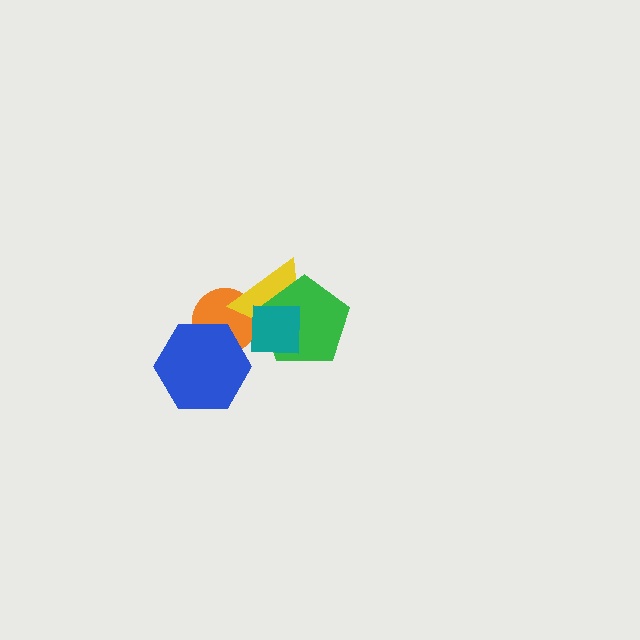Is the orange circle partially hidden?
Yes, it is partially covered by another shape.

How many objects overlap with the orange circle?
3 objects overlap with the orange circle.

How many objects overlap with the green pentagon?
2 objects overlap with the green pentagon.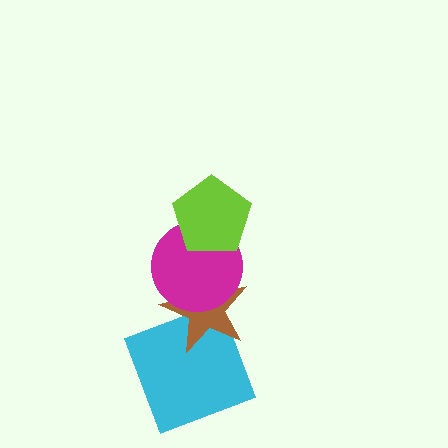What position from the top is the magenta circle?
The magenta circle is 2nd from the top.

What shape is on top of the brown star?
The magenta circle is on top of the brown star.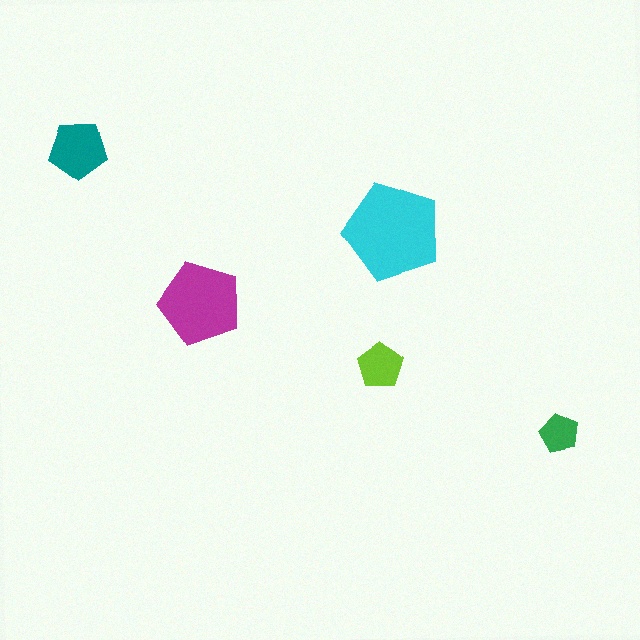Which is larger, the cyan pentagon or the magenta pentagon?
The cyan one.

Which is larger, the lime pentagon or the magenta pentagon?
The magenta one.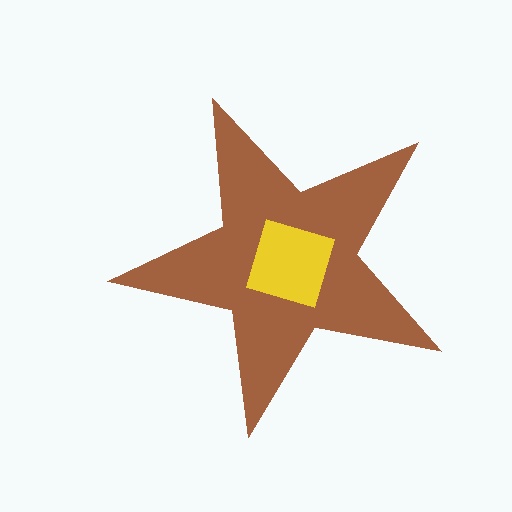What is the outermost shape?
The brown star.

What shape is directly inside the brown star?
The yellow square.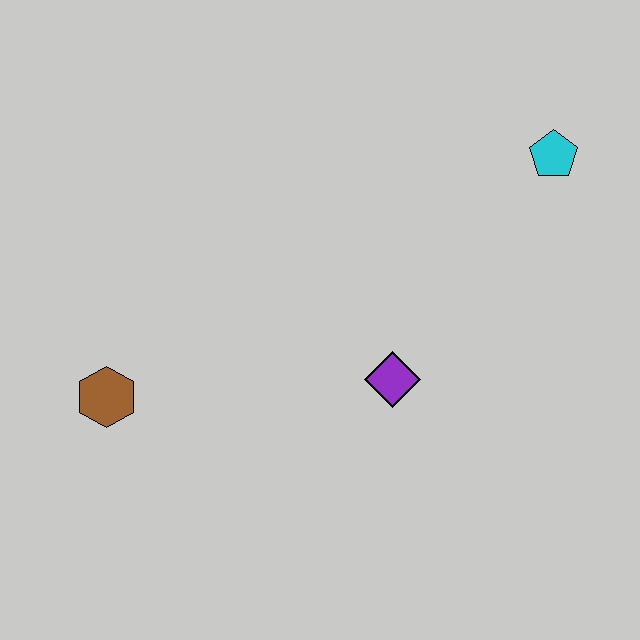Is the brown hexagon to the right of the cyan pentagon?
No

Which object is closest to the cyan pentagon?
The purple diamond is closest to the cyan pentagon.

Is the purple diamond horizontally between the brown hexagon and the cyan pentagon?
Yes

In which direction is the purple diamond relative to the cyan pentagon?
The purple diamond is below the cyan pentagon.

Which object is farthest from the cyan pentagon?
The brown hexagon is farthest from the cyan pentagon.